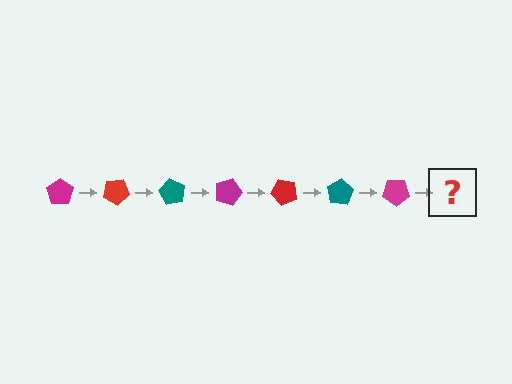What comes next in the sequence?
The next element should be a red pentagon, rotated 210 degrees from the start.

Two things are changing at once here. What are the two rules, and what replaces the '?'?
The two rules are that it rotates 30 degrees each step and the color cycles through magenta, red, and teal. The '?' should be a red pentagon, rotated 210 degrees from the start.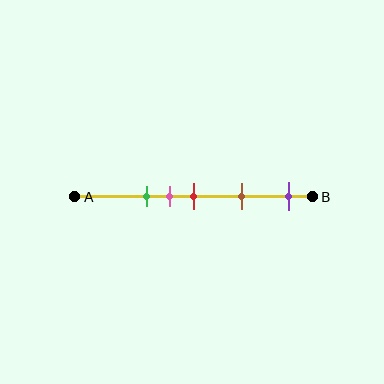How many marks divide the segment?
There are 5 marks dividing the segment.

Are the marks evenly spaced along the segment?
No, the marks are not evenly spaced.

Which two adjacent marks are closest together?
The pink and red marks are the closest adjacent pair.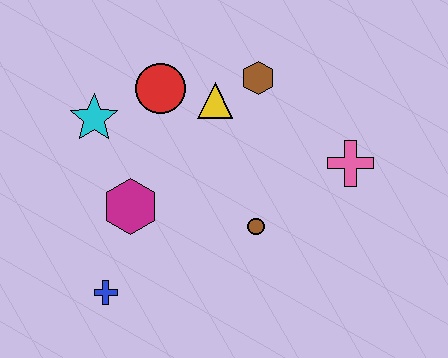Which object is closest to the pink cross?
The brown circle is closest to the pink cross.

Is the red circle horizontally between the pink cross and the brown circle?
No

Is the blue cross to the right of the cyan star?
Yes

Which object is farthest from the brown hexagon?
The blue cross is farthest from the brown hexagon.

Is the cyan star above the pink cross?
Yes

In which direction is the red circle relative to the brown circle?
The red circle is above the brown circle.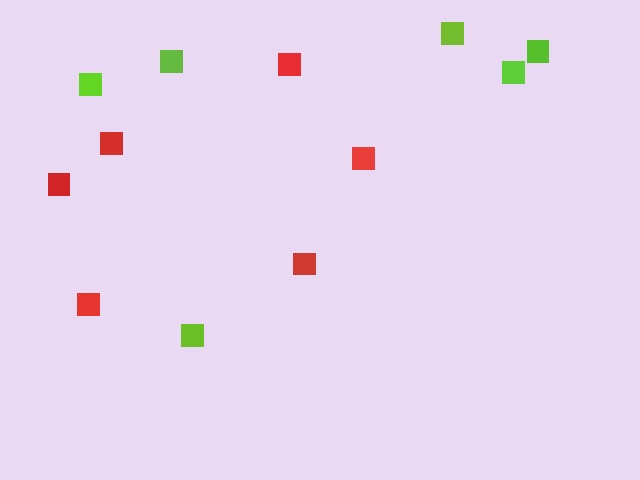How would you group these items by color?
There are 2 groups: one group of red squares (6) and one group of lime squares (6).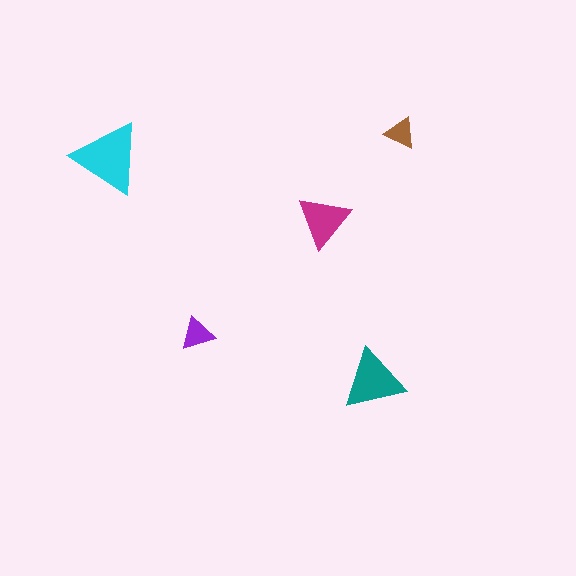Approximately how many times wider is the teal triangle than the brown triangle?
About 2 times wider.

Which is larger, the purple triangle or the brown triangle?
The purple one.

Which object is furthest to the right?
The brown triangle is rightmost.